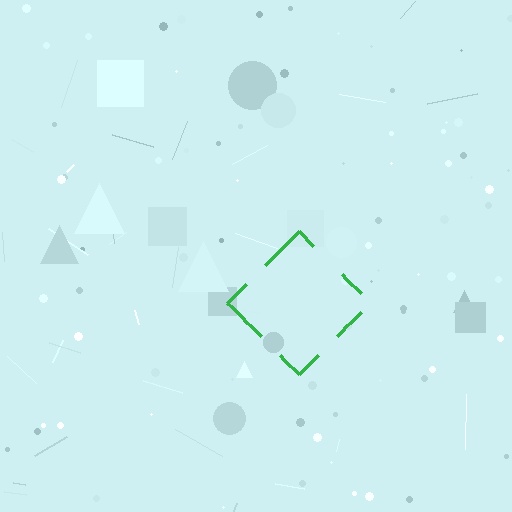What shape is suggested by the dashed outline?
The dashed outline suggests a diamond.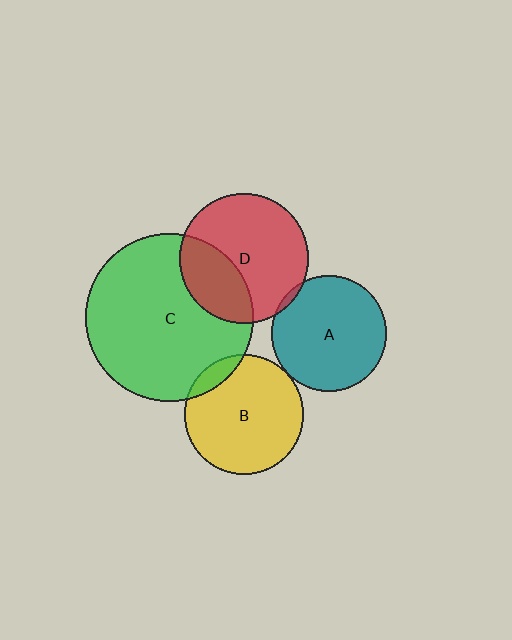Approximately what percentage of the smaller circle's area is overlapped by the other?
Approximately 5%.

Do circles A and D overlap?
Yes.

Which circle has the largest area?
Circle C (green).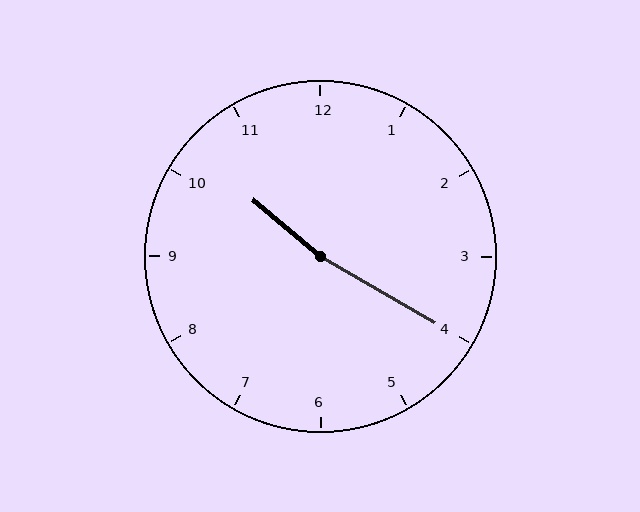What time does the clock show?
10:20.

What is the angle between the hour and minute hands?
Approximately 170 degrees.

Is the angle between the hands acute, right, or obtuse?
It is obtuse.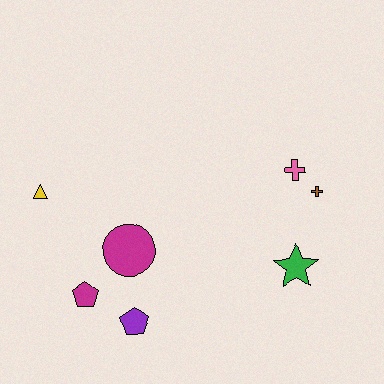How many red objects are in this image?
There are no red objects.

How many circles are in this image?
There is 1 circle.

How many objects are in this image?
There are 7 objects.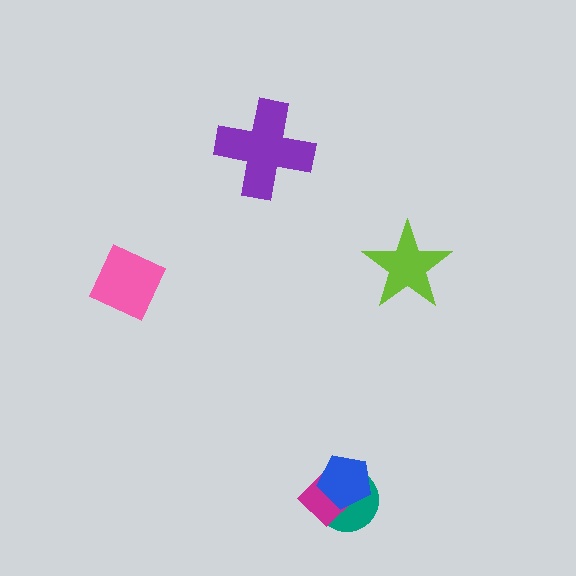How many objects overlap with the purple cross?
0 objects overlap with the purple cross.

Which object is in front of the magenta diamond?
The blue pentagon is in front of the magenta diamond.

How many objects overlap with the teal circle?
2 objects overlap with the teal circle.